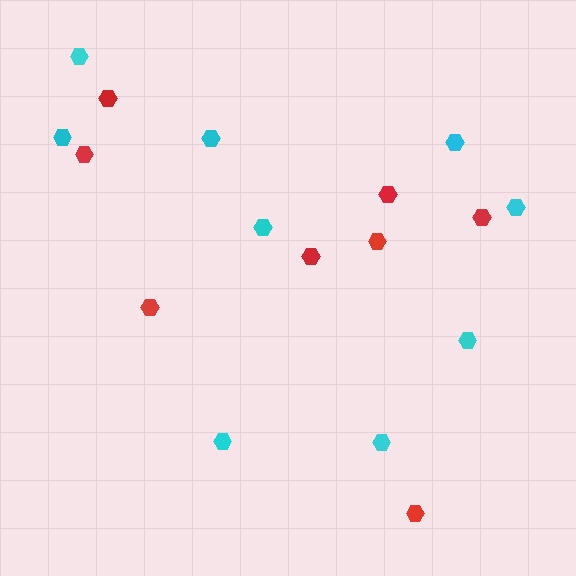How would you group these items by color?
There are 2 groups: one group of cyan hexagons (9) and one group of red hexagons (8).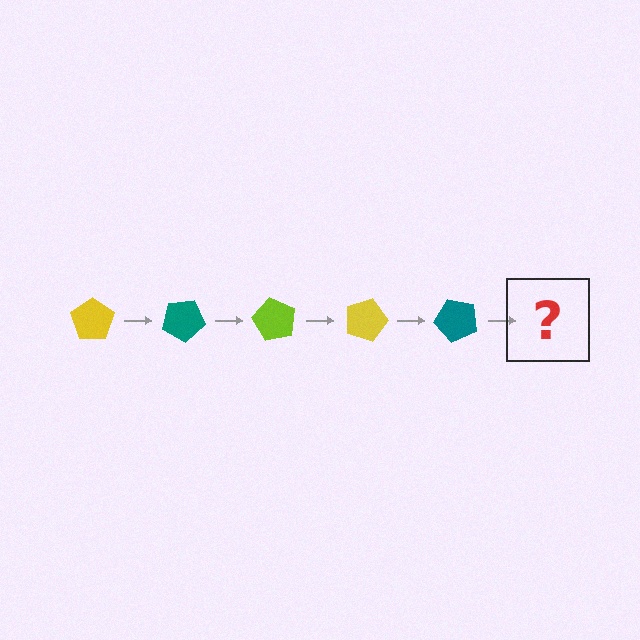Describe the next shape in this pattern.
It should be a lime pentagon, rotated 150 degrees from the start.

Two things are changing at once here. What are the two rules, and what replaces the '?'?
The two rules are that it rotates 30 degrees each step and the color cycles through yellow, teal, and lime. The '?' should be a lime pentagon, rotated 150 degrees from the start.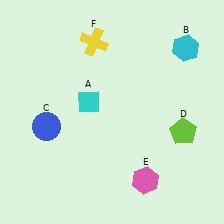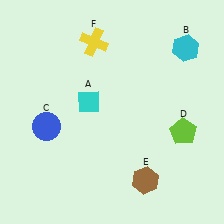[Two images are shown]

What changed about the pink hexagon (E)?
In Image 1, E is pink. In Image 2, it changed to brown.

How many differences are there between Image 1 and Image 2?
There is 1 difference between the two images.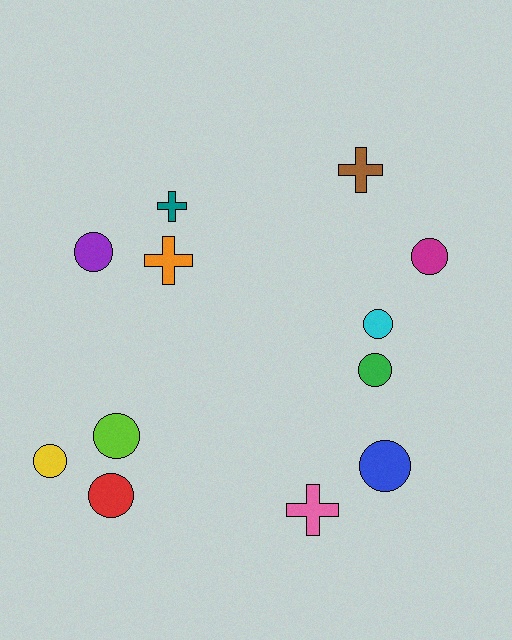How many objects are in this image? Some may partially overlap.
There are 12 objects.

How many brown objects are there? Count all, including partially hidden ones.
There is 1 brown object.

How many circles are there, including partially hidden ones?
There are 8 circles.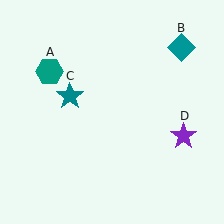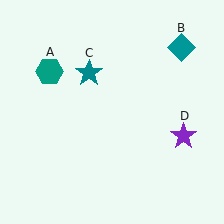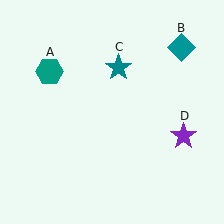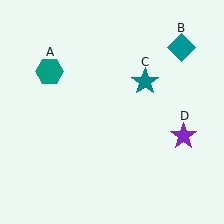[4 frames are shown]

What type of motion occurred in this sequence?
The teal star (object C) rotated clockwise around the center of the scene.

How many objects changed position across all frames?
1 object changed position: teal star (object C).